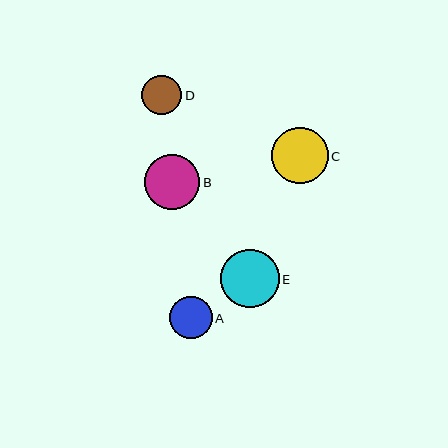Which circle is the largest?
Circle E is the largest with a size of approximately 58 pixels.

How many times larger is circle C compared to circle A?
Circle C is approximately 1.3 times the size of circle A.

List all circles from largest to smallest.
From largest to smallest: E, C, B, A, D.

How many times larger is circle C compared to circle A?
Circle C is approximately 1.3 times the size of circle A.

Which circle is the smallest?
Circle D is the smallest with a size of approximately 40 pixels.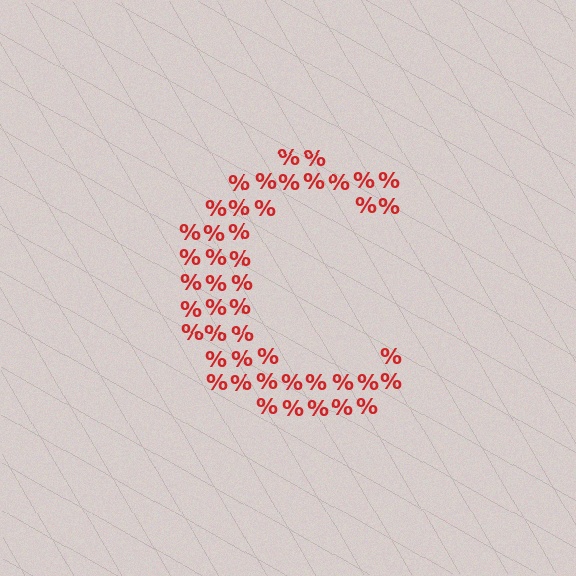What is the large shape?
The large shape is the letter C.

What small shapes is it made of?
It is made of small percent signs.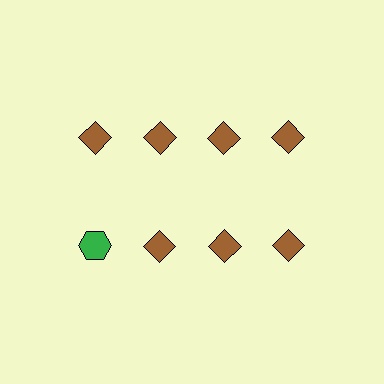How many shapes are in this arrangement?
There are 8 shapes arranged in a grid pattern.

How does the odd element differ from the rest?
It differs in both color (green instead of brown) and shape (hexagon instead of diamond).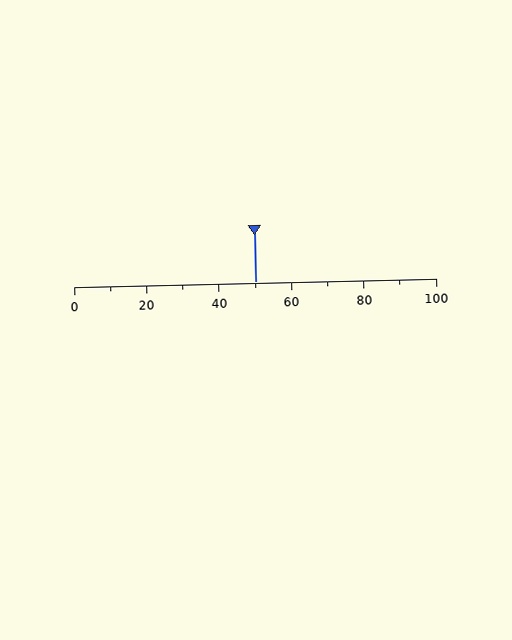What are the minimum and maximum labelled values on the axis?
The axis runs from 0 to 100.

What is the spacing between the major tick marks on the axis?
The major ticks are spaced 20 apart.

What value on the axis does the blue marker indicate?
The marker indicates approximately 50.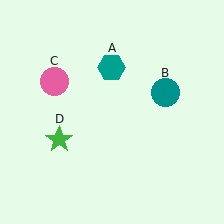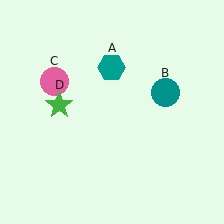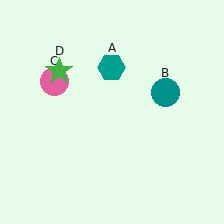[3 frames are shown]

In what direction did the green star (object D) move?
The green star (object D) moved up.